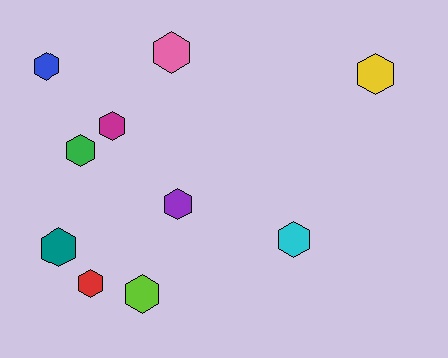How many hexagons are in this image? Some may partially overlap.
There are 10 hexagons.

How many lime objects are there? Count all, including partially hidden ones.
There is 1 lime object.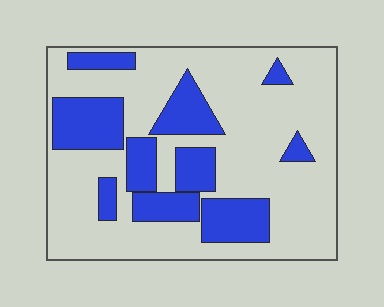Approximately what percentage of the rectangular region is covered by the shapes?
Approximately 30%.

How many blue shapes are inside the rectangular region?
10.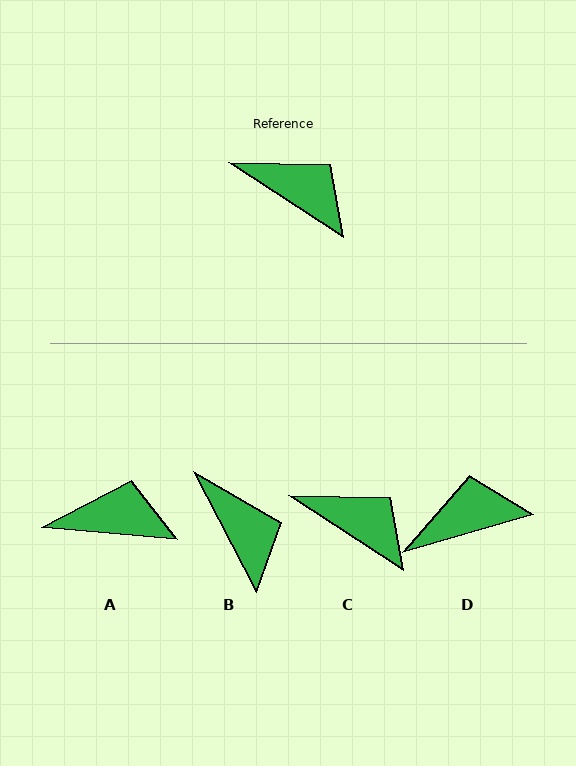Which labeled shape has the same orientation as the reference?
C.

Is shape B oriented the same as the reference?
No, it is off by about 30 degrees.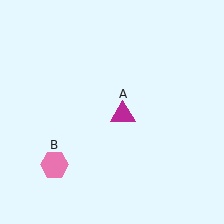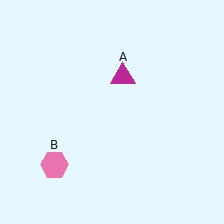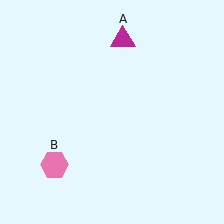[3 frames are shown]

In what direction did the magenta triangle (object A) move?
The magenta triangle (object A) moved up.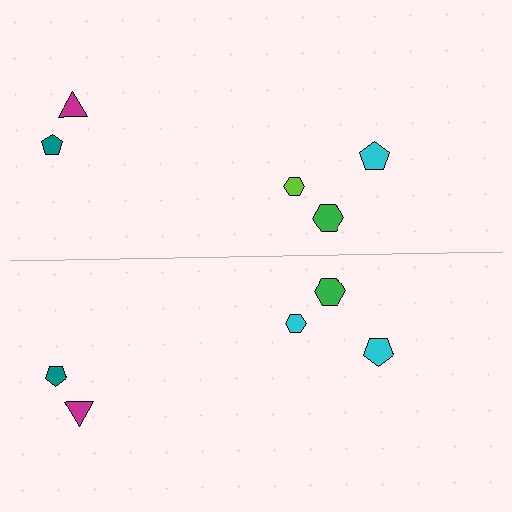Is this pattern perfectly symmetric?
No, the pattern is not perfectly symmetric. The cyan hexagon on the bottom side breaks the symmetry — its mirror counterpart is lime.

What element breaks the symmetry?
The cyan hexagon on the bottom side breaks the symmetry — its mirror counterpart is lime.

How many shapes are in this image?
There are 10 shapes in this image.